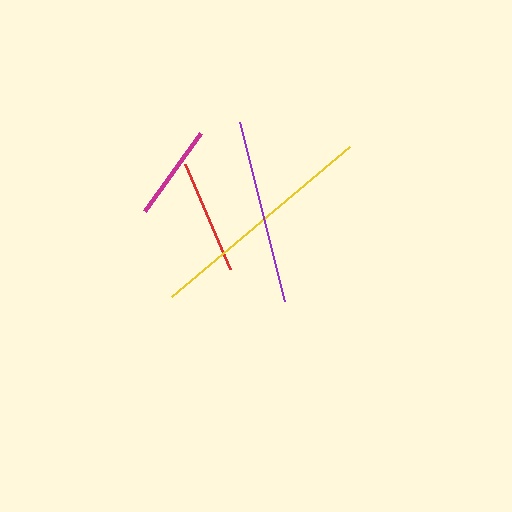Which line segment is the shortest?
The magenta line is the shortest at approximately 96 pixels.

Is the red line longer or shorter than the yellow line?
The yellow line is longer than the red line.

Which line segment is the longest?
The yellow line is the longest at approximately 233 pixels.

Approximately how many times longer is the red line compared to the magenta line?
The red line is approximately 1.2 times the length of the magenta line.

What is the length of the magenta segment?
The magenta segment is approximately 96 pixels long.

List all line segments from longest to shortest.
From longest to shortest: yellow, purple, red, magenta.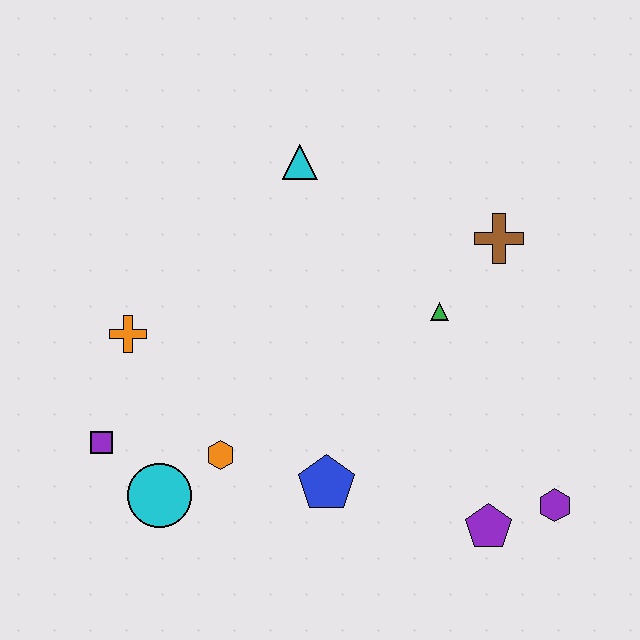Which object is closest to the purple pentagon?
The purple hexagon is closest to the purple pentagon.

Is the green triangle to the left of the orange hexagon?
No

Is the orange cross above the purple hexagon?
Yes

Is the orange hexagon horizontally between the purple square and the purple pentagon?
Yes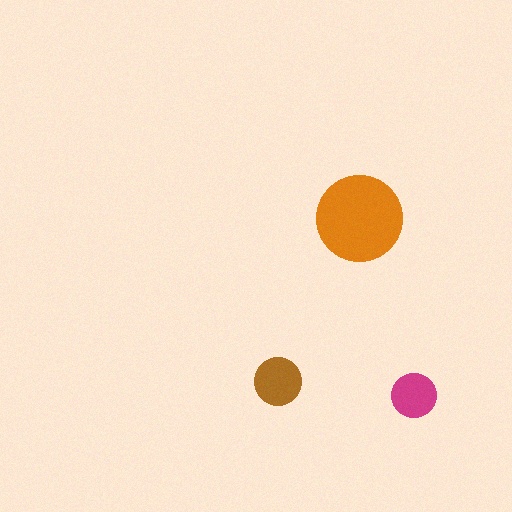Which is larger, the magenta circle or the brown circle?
The brown one.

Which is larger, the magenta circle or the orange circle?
The orange one.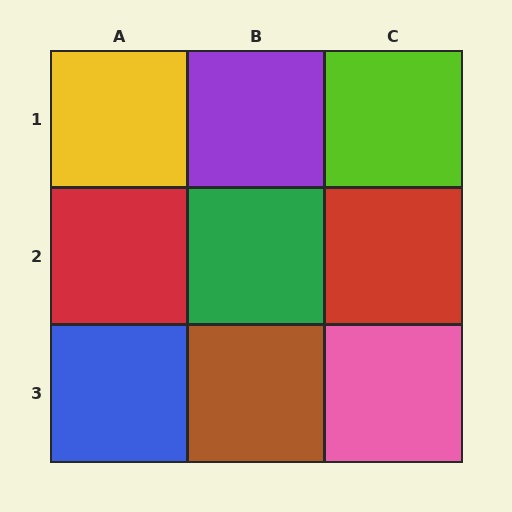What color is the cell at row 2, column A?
Red.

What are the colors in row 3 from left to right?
Blue, brown, pink.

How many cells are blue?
1 cell is blue.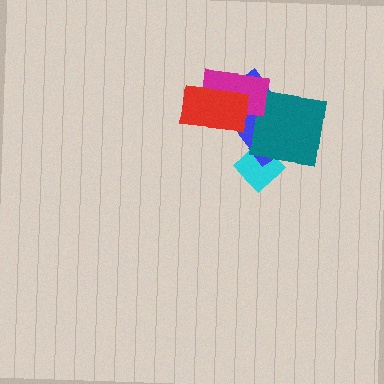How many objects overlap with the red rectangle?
2 objects overlap with the red rectangle.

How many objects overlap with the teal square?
3 objects overlap with the teal square.